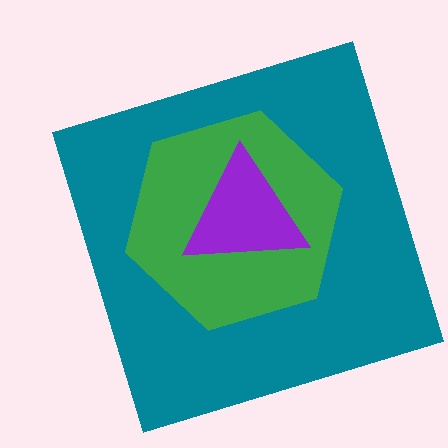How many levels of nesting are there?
3.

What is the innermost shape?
The purple triangle.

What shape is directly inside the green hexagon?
The purple triangle.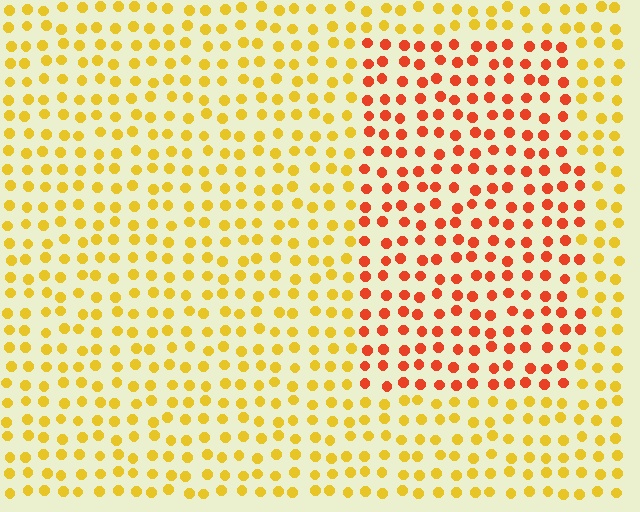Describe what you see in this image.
The image is filled with small yellow elements in a uniform arrangement. A rectangle-shaped region is visible where the elements are tinted to a slightly different hue, forming a subtle color boundary.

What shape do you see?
I see a rectangle.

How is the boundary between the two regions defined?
The boundary is defined purely by a slight shift in hue (about 41 degrees). Spacing, size, and orientation are identical on both sides.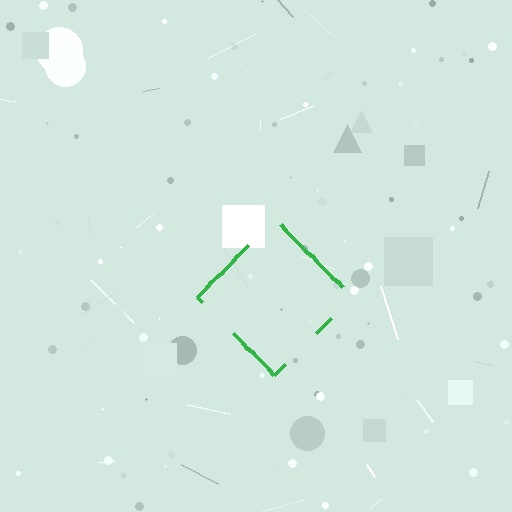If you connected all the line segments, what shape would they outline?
They would outline a diamond.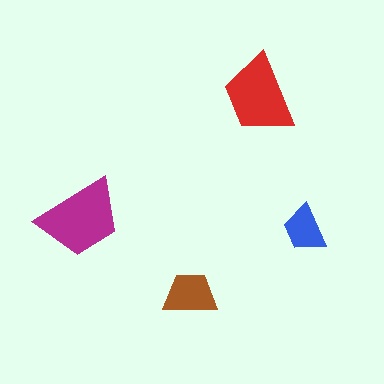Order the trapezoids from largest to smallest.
the magenta one, the red one, the brown one, the blue one.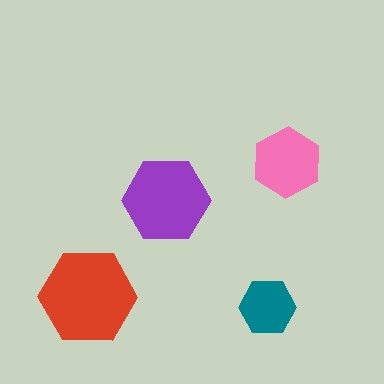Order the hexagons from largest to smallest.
the red one, the purple one, the pink one, the teal one.